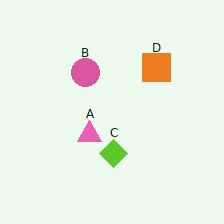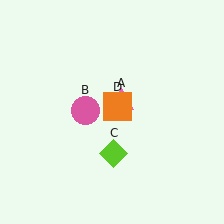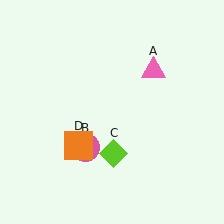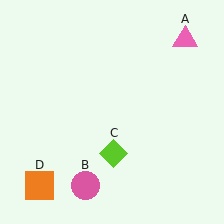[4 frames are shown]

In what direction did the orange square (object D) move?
The orange square (object D) moved down and to the left.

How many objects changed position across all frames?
3 objects changed position: pink triangle (object A), pink circle (object B), orange square (object D).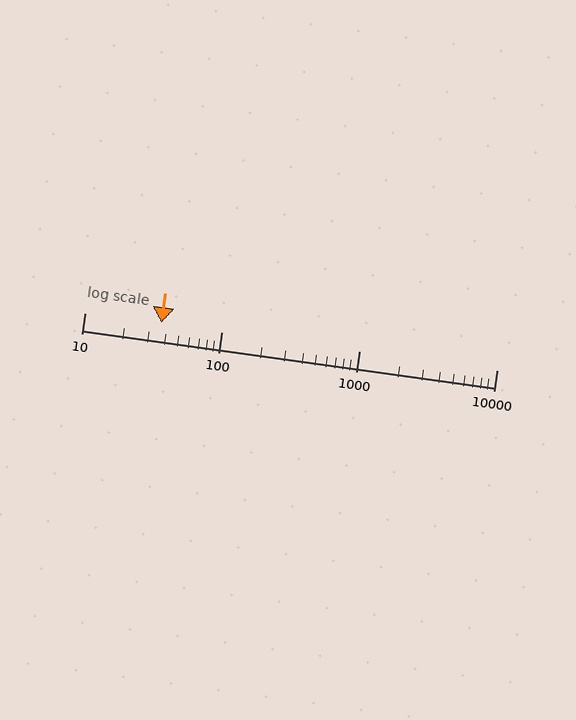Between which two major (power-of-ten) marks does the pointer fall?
The pointer is between 10 and 100.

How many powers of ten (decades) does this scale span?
The scale spans 3 decades, from 10 to 10000.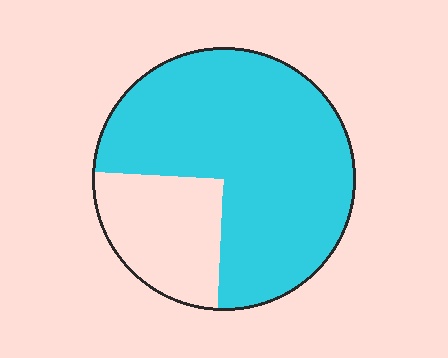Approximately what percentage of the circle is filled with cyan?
Approximately 75%.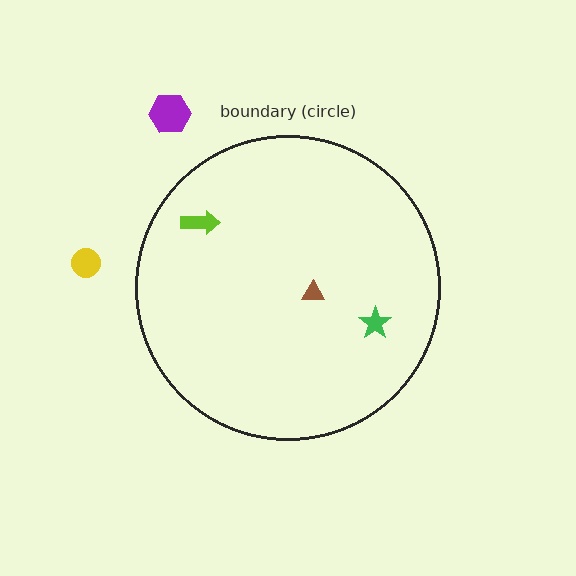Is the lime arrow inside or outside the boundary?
Inside.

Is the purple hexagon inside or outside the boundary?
Outside.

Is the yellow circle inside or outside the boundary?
Outside.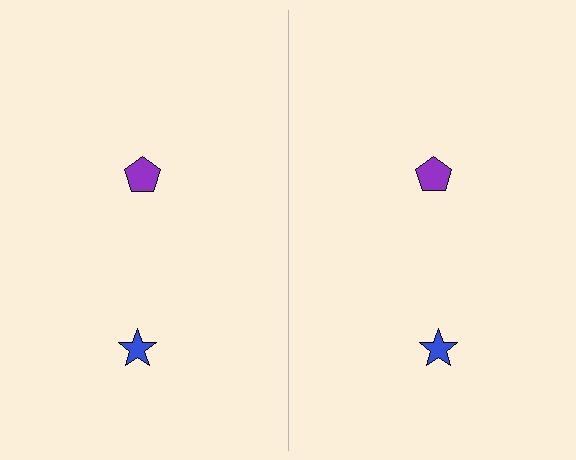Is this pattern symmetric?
Yes, this pattern has bilateral (reflection) symmetry.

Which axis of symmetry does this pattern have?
The pattern has a vertical axis of symmetry running through the center of the image.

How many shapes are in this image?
There are 4 shapes in this image.